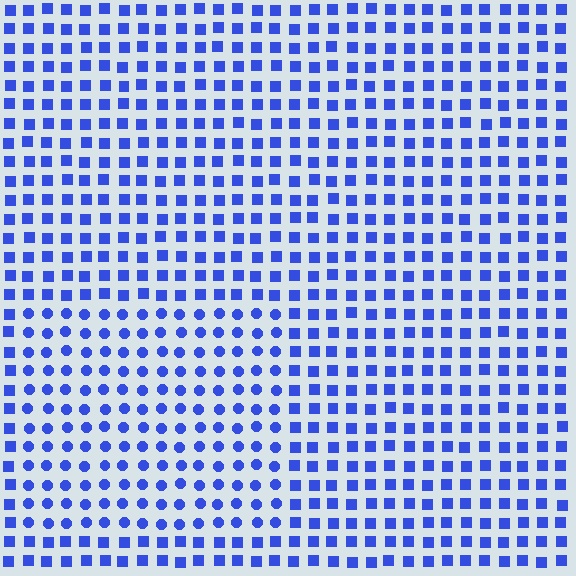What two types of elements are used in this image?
The image uses circles inside the rectangle region and squares outside it.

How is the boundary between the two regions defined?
The boundary is defined by a change in element shape: circles inside vs. squares outside. All elements share the same color and spacing.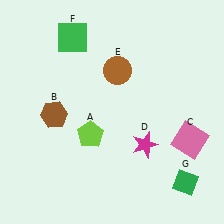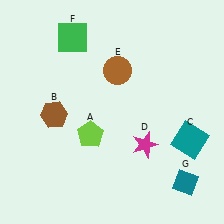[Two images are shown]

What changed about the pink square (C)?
In Image 1, C is pink. In Image 2, it changed to teal.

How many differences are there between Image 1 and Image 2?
There are 2 differences between the two images.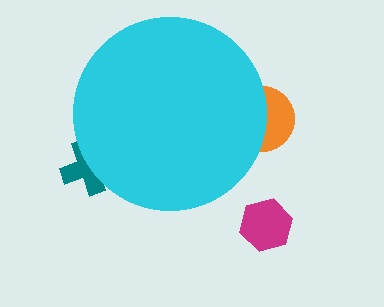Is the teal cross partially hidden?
Yes, the teal cross is partially hidden behind the cyan circle.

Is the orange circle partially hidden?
Yes, the orange circle is partially hidden behind the cyan circle.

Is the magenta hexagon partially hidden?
No, the magenta hexagon is fully visible.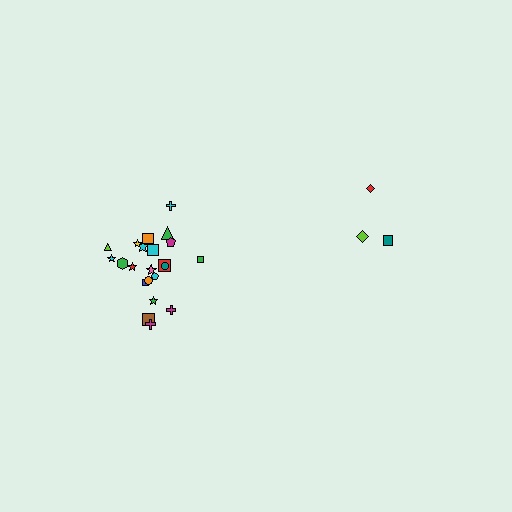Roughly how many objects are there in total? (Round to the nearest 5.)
Roughly 25 objects in total.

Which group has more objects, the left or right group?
The left group.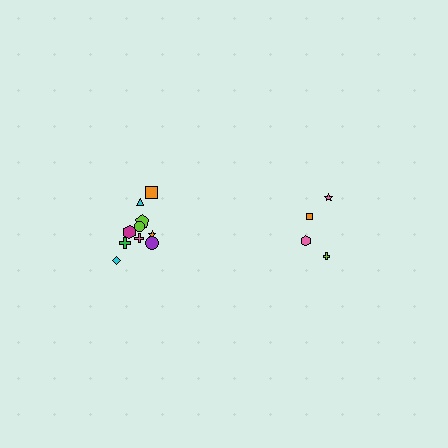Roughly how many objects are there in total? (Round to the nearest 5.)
Roughly 15 objects in total.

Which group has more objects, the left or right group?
The left group.